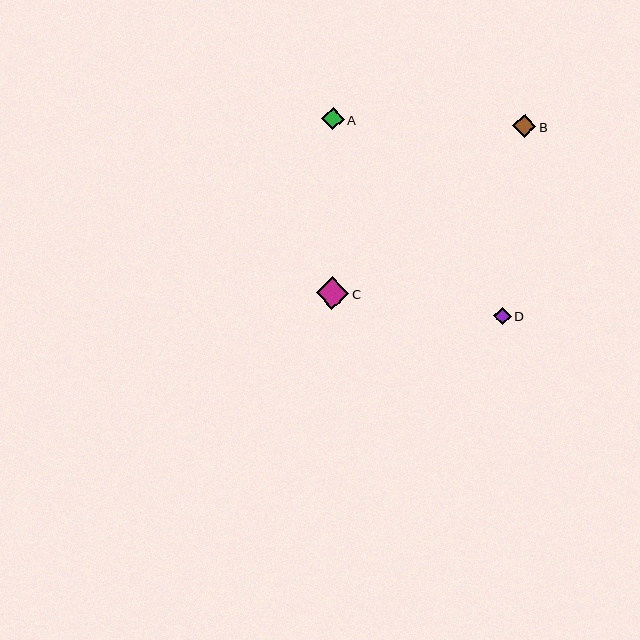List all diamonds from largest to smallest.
From largest to smallest: C, B, A, D.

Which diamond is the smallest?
Diamond D is the smallest with a size of approximately 18 pixels.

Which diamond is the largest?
Diamond C is the largest with a size of approximately 32 pixels.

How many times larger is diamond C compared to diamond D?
Diamond C is approximately 1.8 times the size of diamond D.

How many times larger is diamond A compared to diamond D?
Diamond A is approximately 1.3 times the size of diamond D.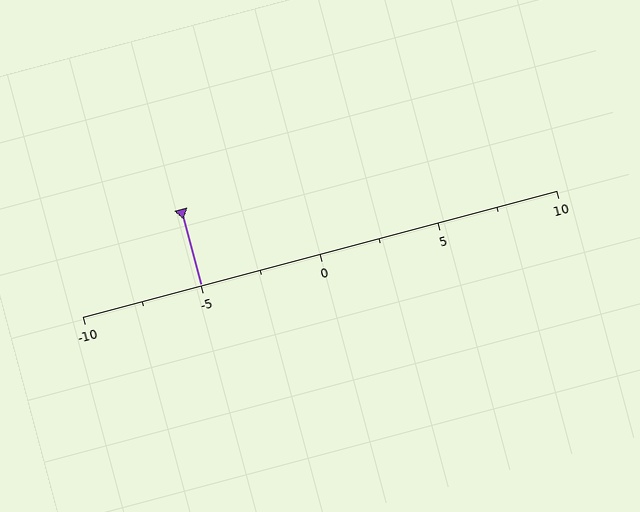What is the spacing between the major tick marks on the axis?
The major ticks are spaced 5 apart.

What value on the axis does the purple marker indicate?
The marker indicates approximately -5.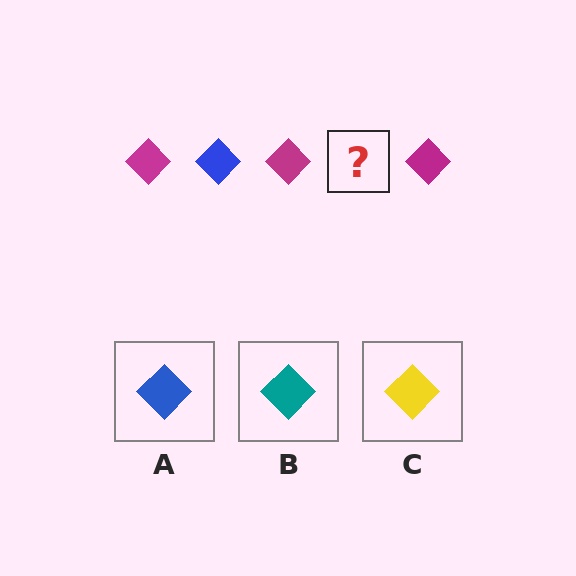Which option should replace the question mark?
Option A.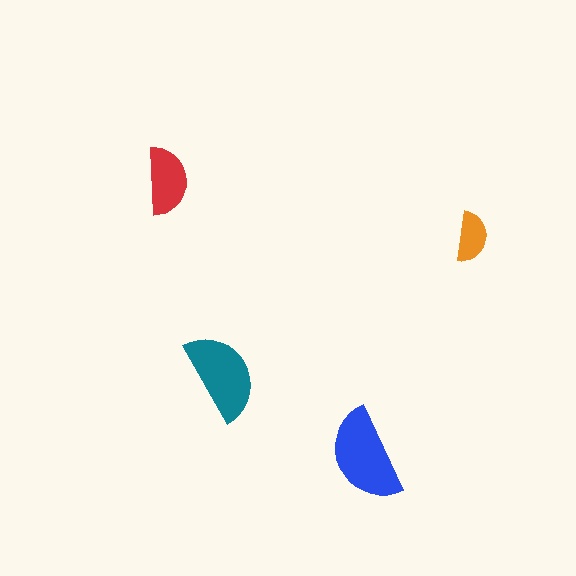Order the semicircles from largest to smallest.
the blue one, the teal one, the red one, the orange one.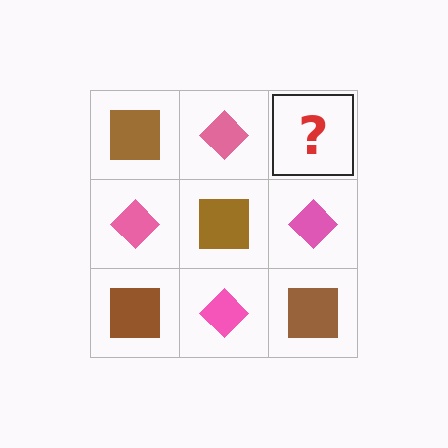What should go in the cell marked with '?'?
The missing cell should contain a brown square.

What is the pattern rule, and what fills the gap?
The rule is that it alternates brown square and pink diamond in a checkerboard pattern. The gap should be filled with a brown square.